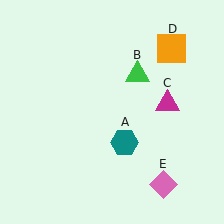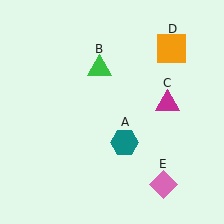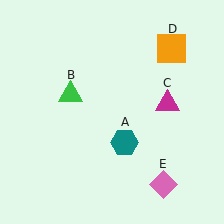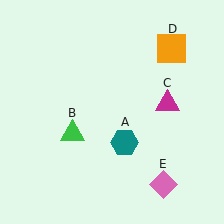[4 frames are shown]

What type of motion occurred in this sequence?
The green triangle (object B) rotated counterclockwise around the center of the scene.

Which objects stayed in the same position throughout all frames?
Teal hexagon (object A) and magenta triangle (object C) and orange square (object D) and pink diamond (object E) remained stationary.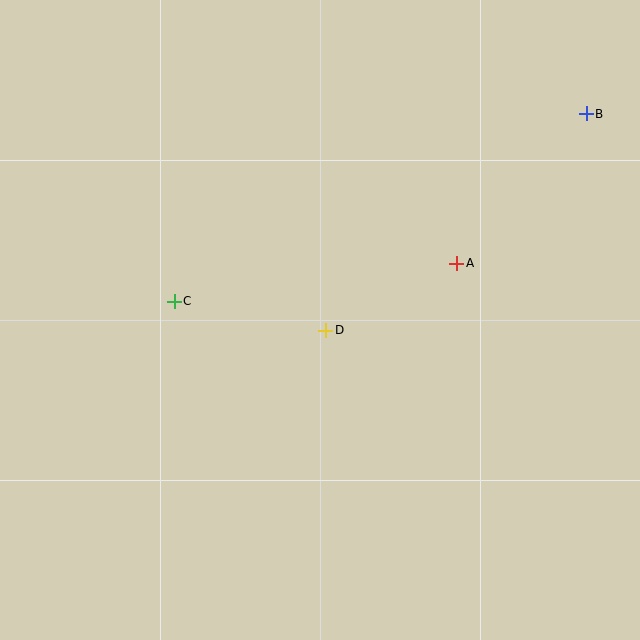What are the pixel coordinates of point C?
Point C is at (174, 301).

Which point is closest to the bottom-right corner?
Point A is closest to the bottom-right corner.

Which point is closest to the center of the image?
Point D at (326, 330) is closest to the center.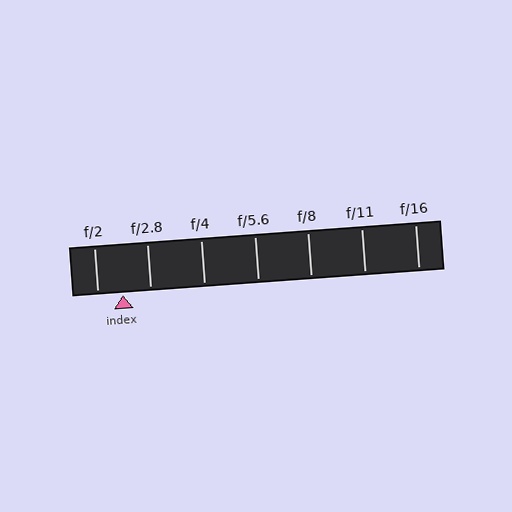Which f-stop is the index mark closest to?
The index mark is closest to f/2.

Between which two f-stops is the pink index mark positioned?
The index mark is between f/2 and f/2.8.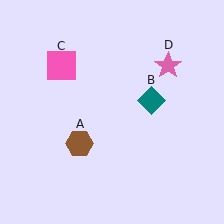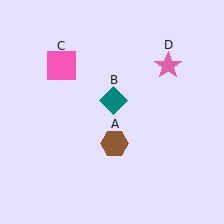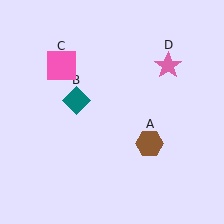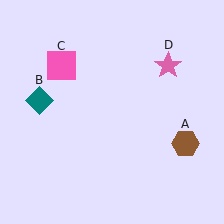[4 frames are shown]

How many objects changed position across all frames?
2 objects changed position: brown hexagon (object A), teal diamond (object B).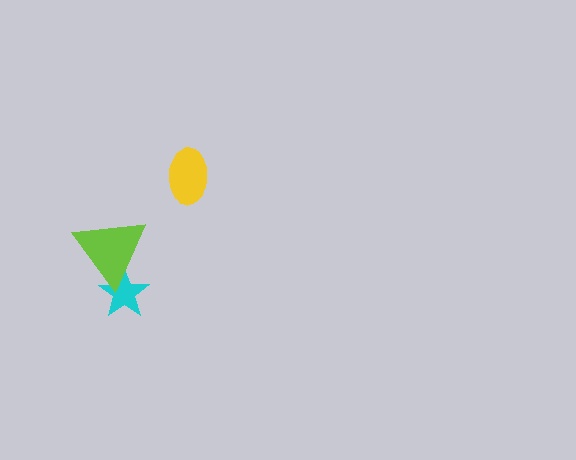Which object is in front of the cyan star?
The lime triangle is in front of the cyan star.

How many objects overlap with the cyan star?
1 object overlaps with the cyan star.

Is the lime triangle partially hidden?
No, no other shape covers it.